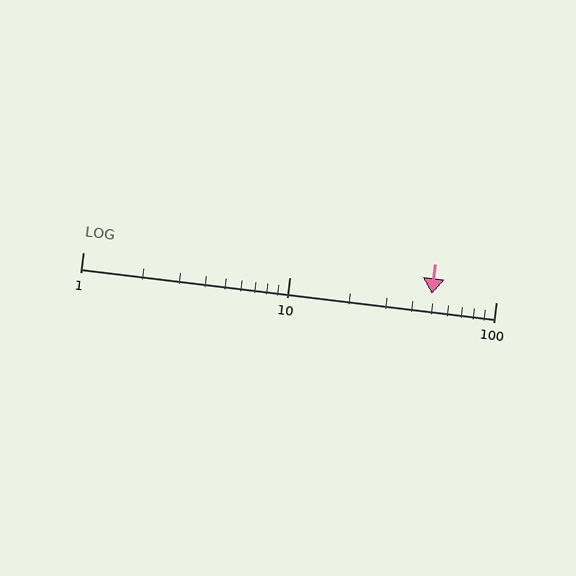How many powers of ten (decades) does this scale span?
The scale spans 2 decades, from 1 to 100.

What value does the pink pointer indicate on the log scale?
The pointer indicates approximately 49.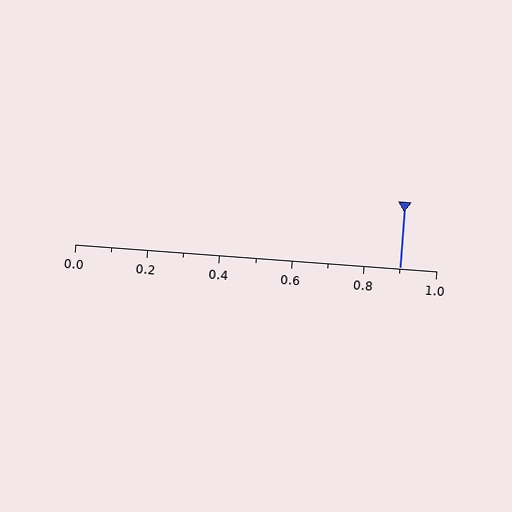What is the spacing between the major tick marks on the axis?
The major ticks are spaced 0.2 apart.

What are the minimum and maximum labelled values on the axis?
The axis runs from 0.0 to 1.0.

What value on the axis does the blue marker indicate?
The marker indicates approximately 0.9.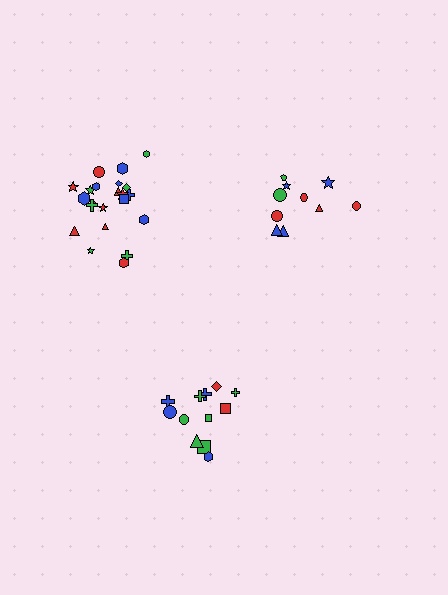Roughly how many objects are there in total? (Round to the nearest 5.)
Roughly 45 objects in total.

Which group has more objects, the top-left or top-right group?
The top-left group.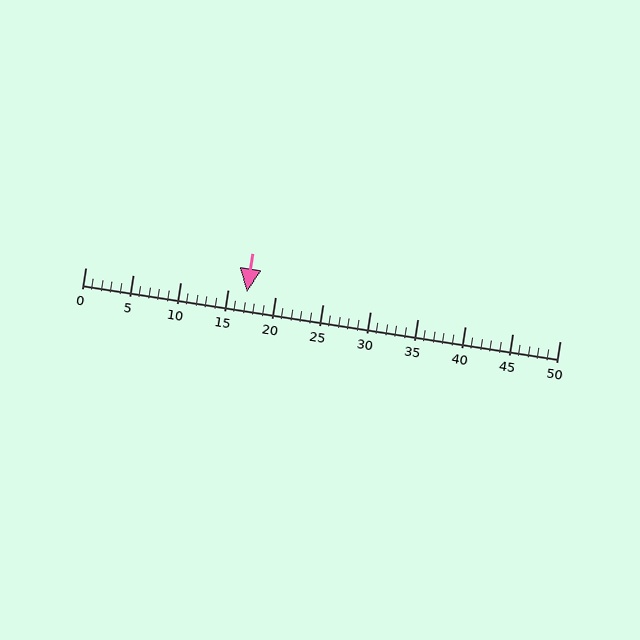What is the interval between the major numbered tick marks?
The major tick marks are spaced 5 units apart.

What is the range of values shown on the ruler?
The ruler shows values from 0 to 50.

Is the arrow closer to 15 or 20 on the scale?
The arrow is closer to 15.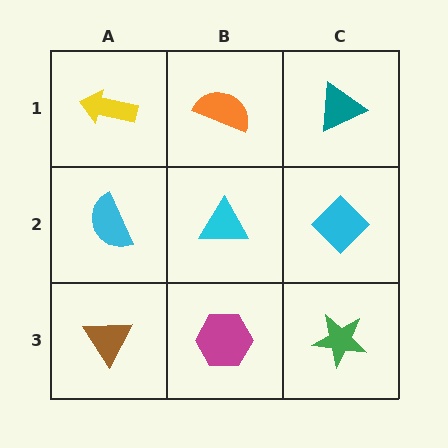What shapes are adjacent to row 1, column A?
A cyan semicircle (row 2, column A), an orange semicircle (row 1, column B).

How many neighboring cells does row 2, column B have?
4.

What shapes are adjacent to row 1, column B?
A cyan triangle (row 2, column B), a yellow arrow (row 1, column A), a teal triangle (row 1, column C).